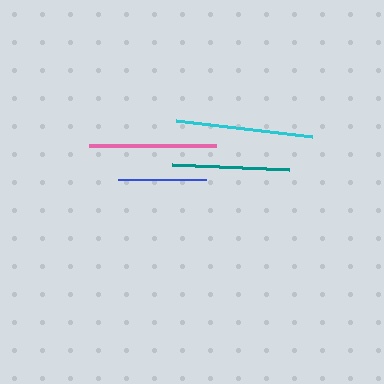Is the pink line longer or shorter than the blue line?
The pink line is longer than the blue line.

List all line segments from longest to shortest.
From longest to shortest: cyan, pink, teal, blue.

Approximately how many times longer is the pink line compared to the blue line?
The pink line is approximately 1.4 times the length of the blue line.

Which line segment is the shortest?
The blue line is the shortest at approximately 89 pixels.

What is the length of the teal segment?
The teal segment is approximately 117 pixels long.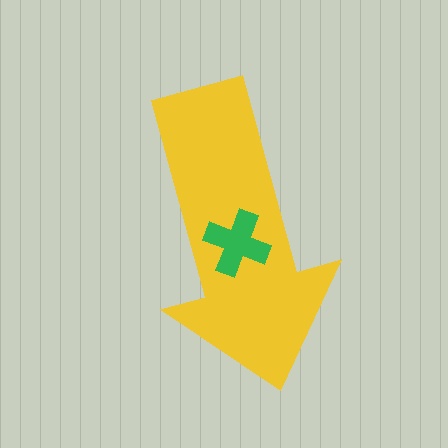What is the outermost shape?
The yellow arrow.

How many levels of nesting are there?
2.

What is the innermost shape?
The green cross.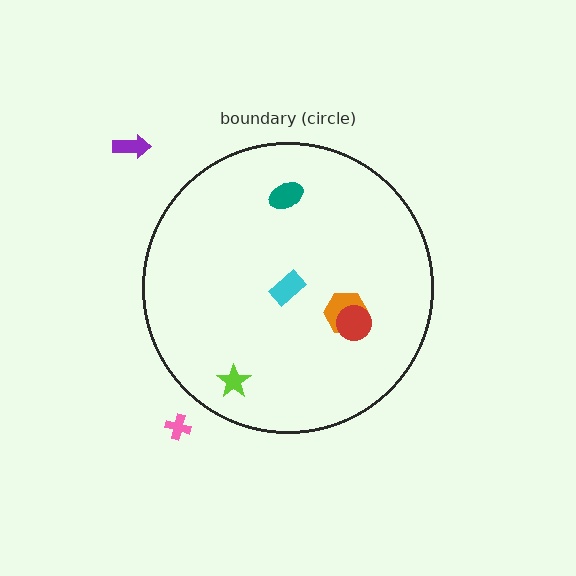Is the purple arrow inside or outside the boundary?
Outside.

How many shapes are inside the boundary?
5 inside, 2 outside.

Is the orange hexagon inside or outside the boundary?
Inside.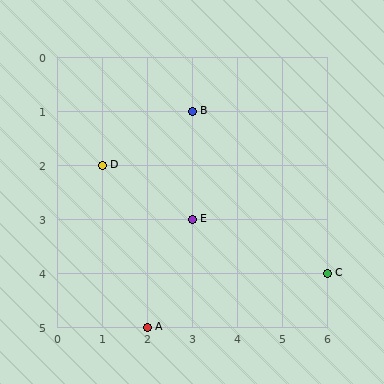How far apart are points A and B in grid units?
Points A and B are 1 column and 4 rows apart (about 4.1 grid units diagonally).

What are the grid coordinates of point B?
Point B is at grid coordinates (3, 1).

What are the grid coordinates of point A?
Point A is at grid coordinates (2, 5).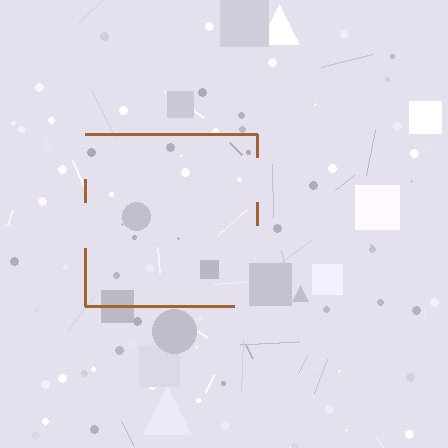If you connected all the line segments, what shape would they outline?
They would outline a square.